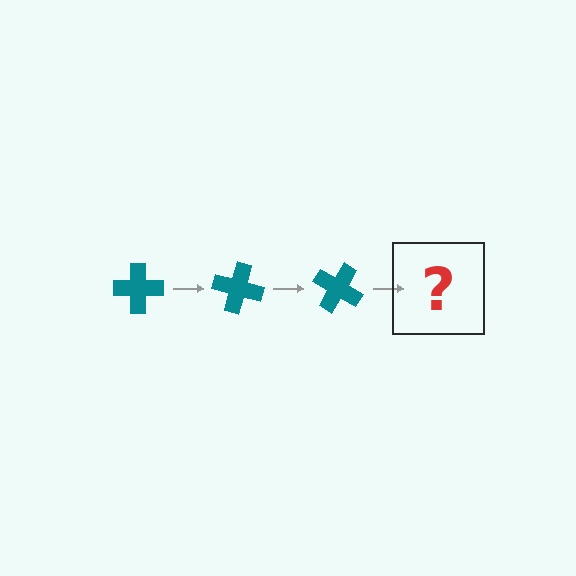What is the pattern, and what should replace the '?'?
The pattern is that the cross rotates 15 degrees each step. The '?' should be a teal cross rotated 45 degrees.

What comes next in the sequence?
The next element should be a teal cross rotated 45 degrees.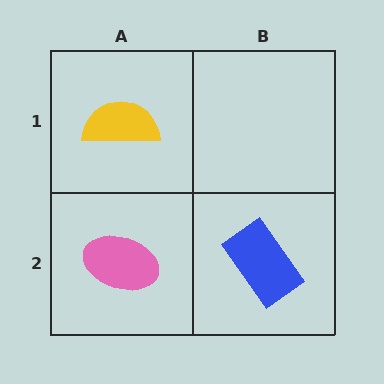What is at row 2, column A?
A pink ellipse.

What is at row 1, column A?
A yellow semicircle.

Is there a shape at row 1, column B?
No, that cell is empty.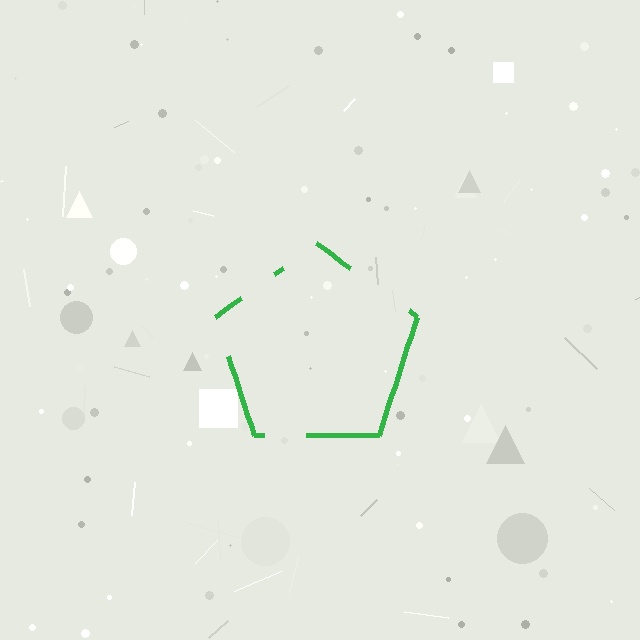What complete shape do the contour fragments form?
The contour fragments form a pentagon.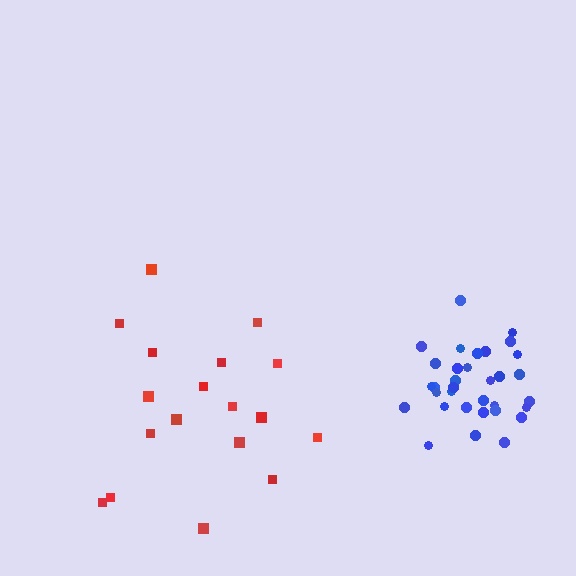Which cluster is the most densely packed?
Blue.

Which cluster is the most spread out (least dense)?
Red.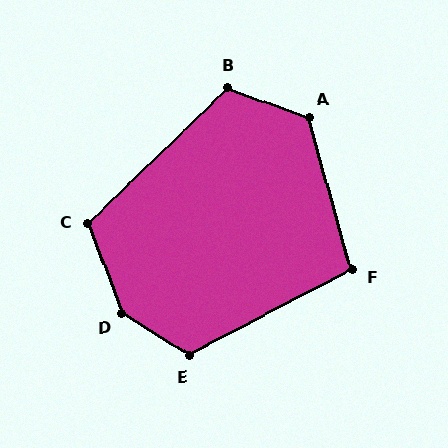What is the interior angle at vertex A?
Approximately 126 degrees (obtuse).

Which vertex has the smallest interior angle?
F, at approximately 102 degrees.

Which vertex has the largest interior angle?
D, at approximately 142 degrees.